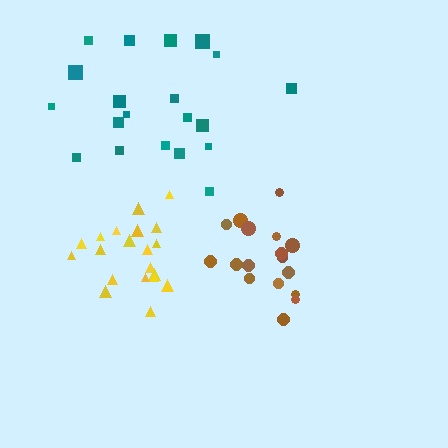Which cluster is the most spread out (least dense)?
Teal.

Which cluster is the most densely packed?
Yellow.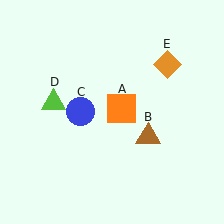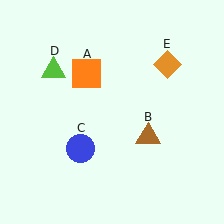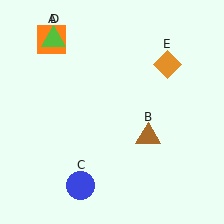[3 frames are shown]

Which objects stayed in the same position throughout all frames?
Brown triangle (object B) and orange diamond (object E) remained stationary.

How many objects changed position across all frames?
3 objects changed position: orange square (object A), blue circle (object C), lime triangle (object D).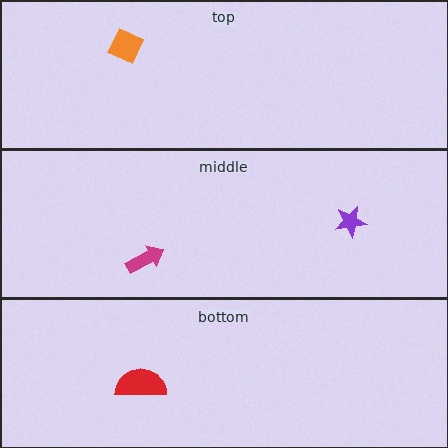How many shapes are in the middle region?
2.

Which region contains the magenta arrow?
The middle region.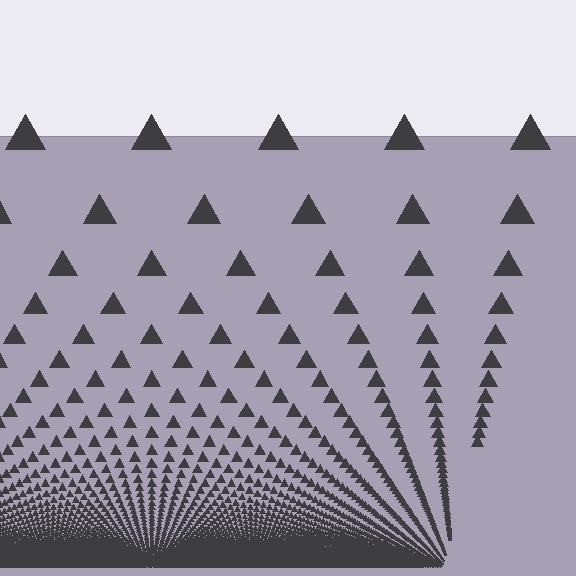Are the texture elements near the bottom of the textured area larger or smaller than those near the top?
Smaller. The gradient is inverted — elements near the bottom are smaller and denser.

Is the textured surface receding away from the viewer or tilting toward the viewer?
The surface appears to tilt toward the viewer. Texture elements get larger and sparser toward the top.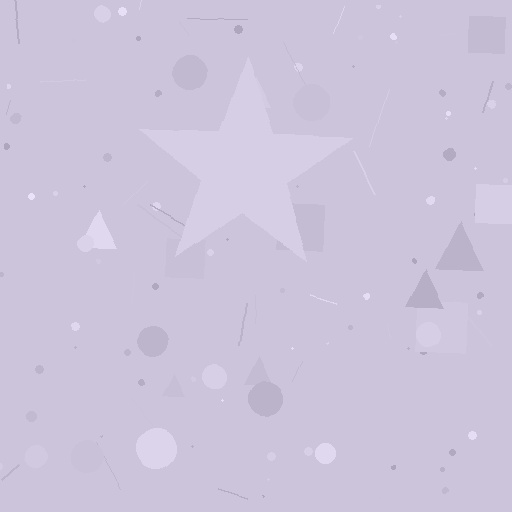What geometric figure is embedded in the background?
A star is embedded in the background.